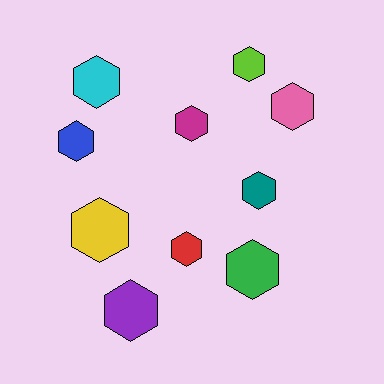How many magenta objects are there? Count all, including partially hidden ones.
There is 1 magenta object.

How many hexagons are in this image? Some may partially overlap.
There are 10 hexagons.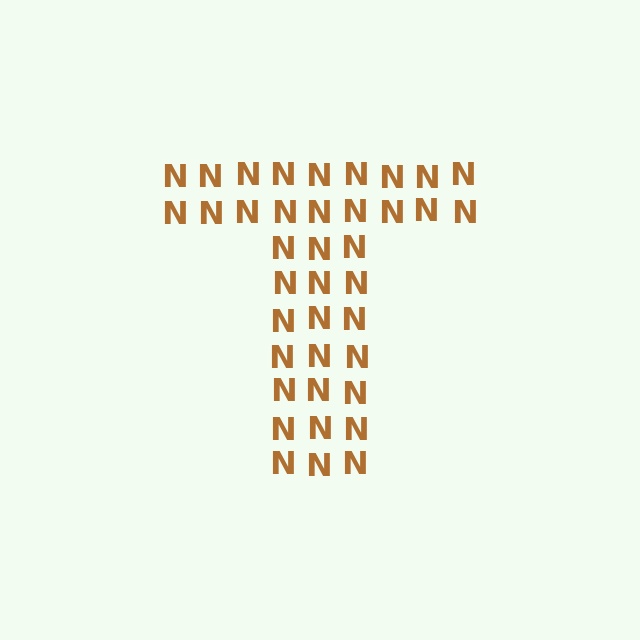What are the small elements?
The small elements are letter N's.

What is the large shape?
The large shape is the letter T.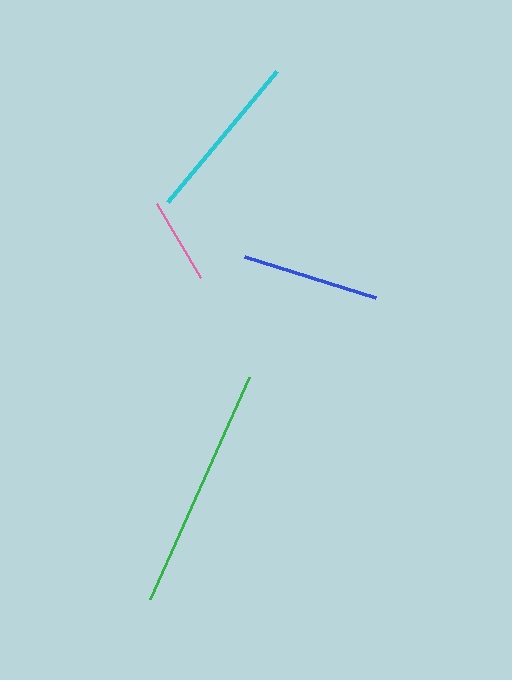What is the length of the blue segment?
The blue segment is approximately 137 pixels long.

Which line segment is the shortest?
The pink line is the shortest at approximately 86 pixels.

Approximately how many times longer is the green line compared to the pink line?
The green line is approximately 2.8 times the length of the pink line.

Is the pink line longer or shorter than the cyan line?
The cyan line is longer than the pink line.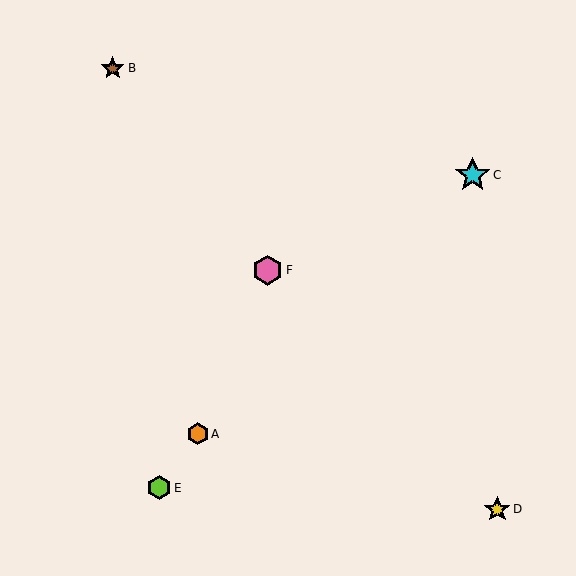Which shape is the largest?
The cyan star (labeled C) is the largest.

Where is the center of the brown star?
The center of the brown star is at (113, 68).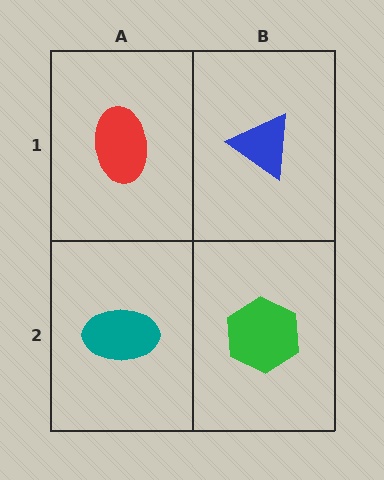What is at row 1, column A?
A red ellipse.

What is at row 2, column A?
A teal ellipse.